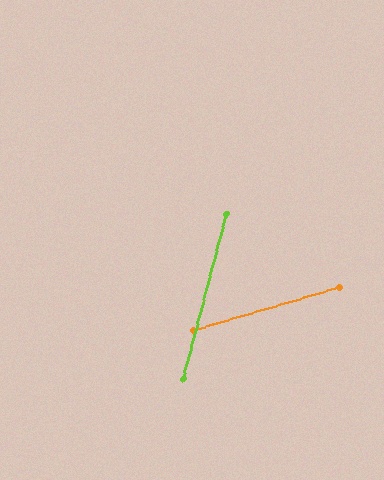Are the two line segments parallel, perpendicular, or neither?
Neither parallel nor perpendicular — they differ by about 59°.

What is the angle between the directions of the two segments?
Approximately 59 degrees.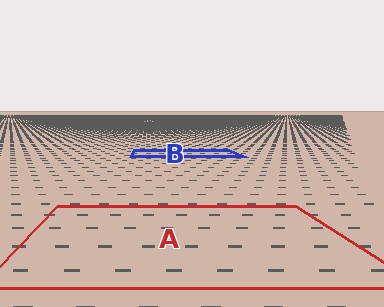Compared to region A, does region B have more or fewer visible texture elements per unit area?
Region B has more texture elements per unit area — they are packed more densely because it is farther away.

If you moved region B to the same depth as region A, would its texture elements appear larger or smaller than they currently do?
They would appear larger. At a closer depth, the same texture elements are projected at a bigger on-screen size.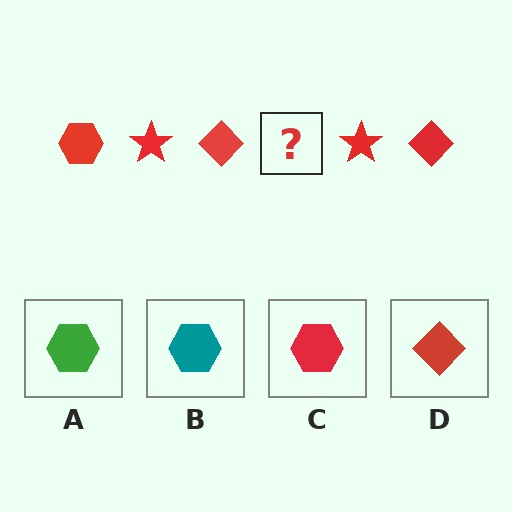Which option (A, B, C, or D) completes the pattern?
C.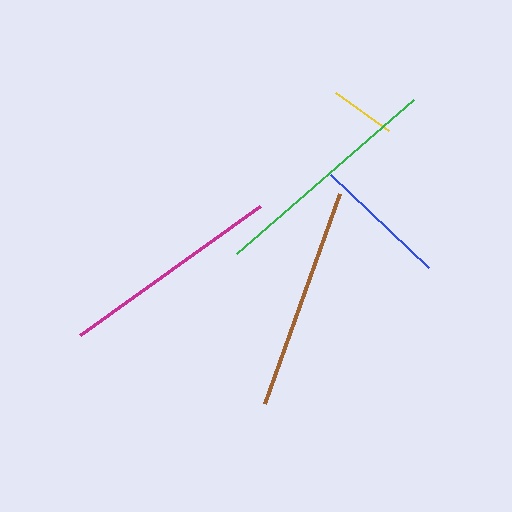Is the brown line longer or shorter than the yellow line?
The brown line is longer than the yellow line.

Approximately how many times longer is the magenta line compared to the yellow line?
The magenta line is approximately 3.4 times the length of the yellow line.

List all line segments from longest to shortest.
From longest to shortest: green, brown, magenta, blue, yellow.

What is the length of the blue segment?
The blue segment is approximately 135 pixels long.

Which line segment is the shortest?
The yellow line is the shortest at approximately 65 pixels.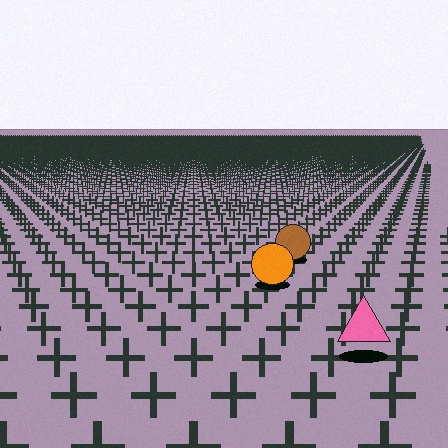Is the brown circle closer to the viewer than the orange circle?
No. The orange circle is closer — you can tell from the texture gradient: the ground texture is coarser near it.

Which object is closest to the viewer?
The pink triangle is closest. The texture marks near it are larger and more spread out.